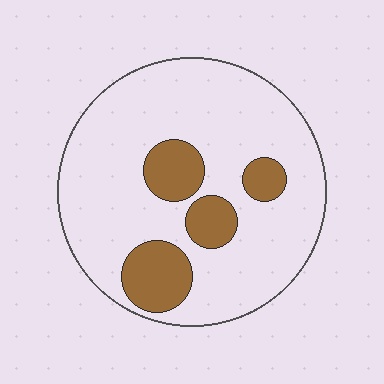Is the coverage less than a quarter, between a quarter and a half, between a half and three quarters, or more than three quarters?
Less than a quarter.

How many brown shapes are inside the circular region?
4.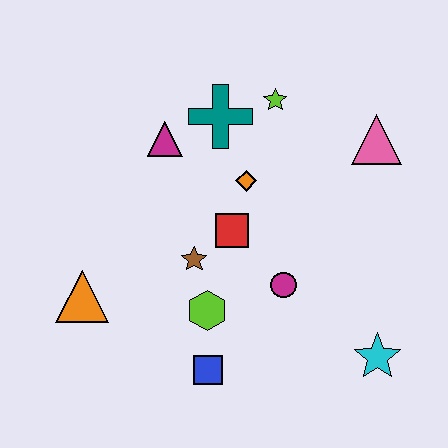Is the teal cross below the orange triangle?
No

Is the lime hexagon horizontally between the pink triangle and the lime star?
No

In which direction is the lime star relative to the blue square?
The lime star is above the blue square.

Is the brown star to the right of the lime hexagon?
No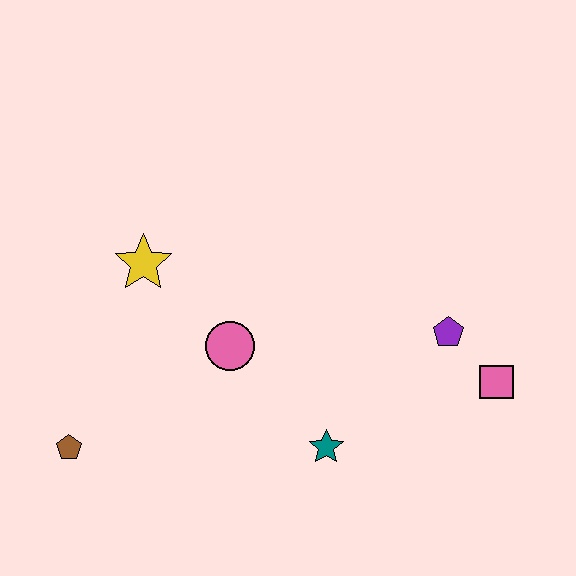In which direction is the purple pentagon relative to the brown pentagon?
The purple pentagon is to the right of the brown pentagon.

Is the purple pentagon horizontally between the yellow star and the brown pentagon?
No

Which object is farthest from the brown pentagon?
The pink square is farthest from the brown pentagon.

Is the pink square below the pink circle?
Yes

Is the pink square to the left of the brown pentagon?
No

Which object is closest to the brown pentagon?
The pink circle is closest to the brown pentagon.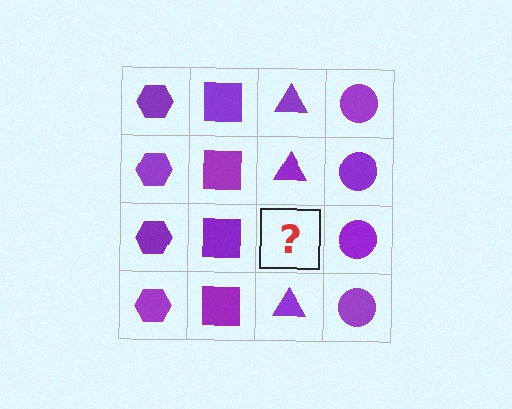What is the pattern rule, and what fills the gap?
The rule is that each column has a consistent shape. The gap should be filled with a purple triangle.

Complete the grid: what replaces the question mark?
The question mark should be replaced with a purple triangle.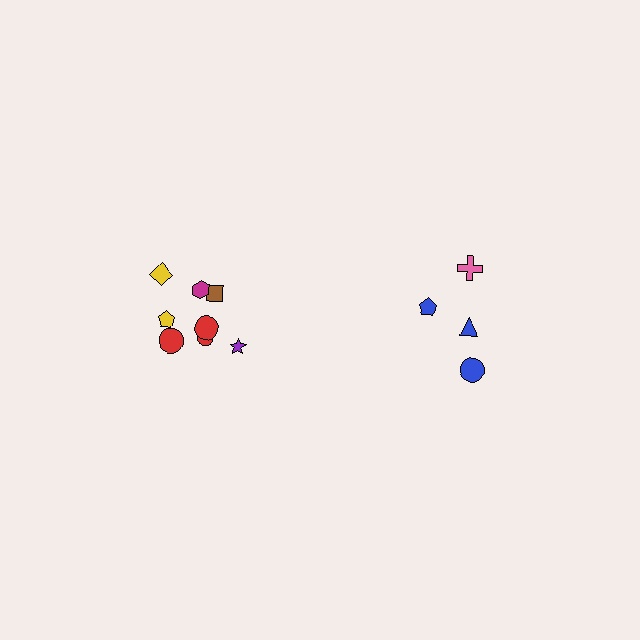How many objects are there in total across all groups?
There are 12 objects.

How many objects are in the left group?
There are 8 objects.